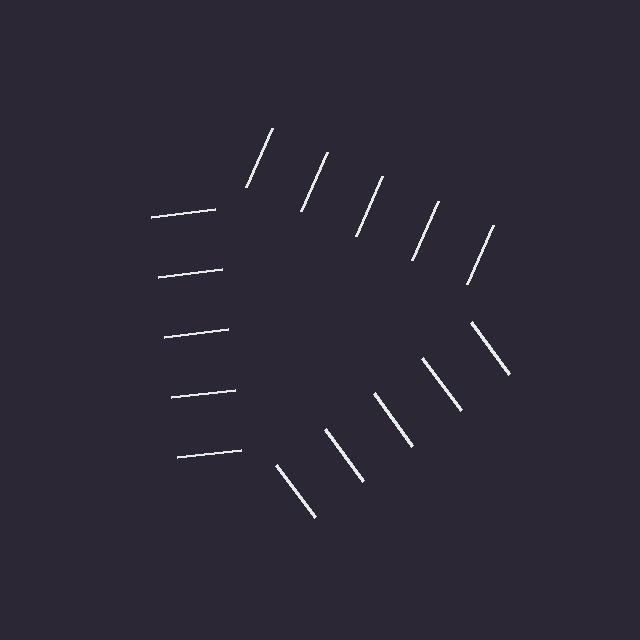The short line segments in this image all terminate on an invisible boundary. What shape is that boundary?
An illusory triangle — the line segments terminate on its edges but no continuous stroke is drawn.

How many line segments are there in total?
15 — 5 along each of the 3 edges.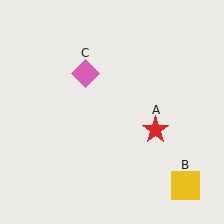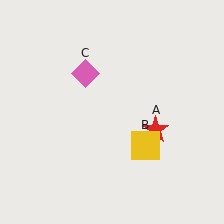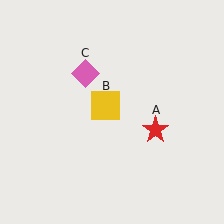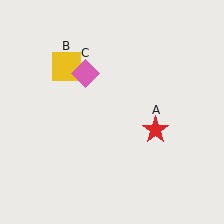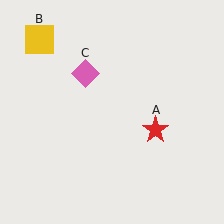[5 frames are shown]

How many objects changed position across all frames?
1 object changed position: yellow square (object B).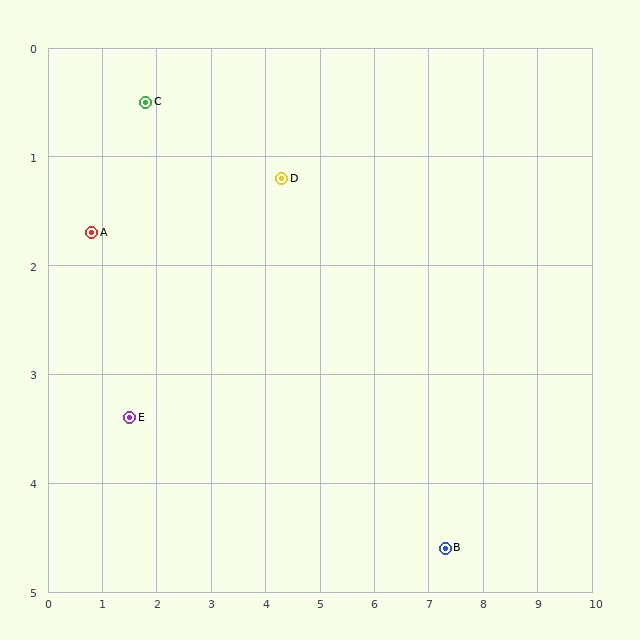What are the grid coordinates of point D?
Point D is at approximately (4.3, 1.2).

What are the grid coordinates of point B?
Point B is at approximately (7.3, 4.6).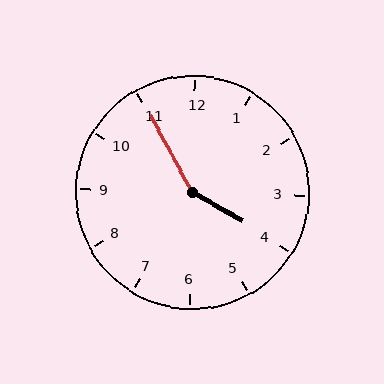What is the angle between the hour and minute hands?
Approximately 148 degrees.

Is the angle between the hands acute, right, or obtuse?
It is obtuse.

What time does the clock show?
3:55.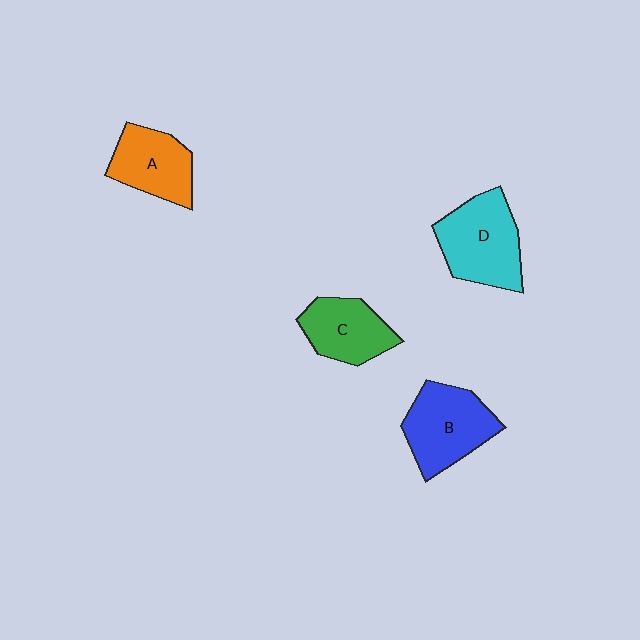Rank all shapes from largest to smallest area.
From largest to smallest: D (cyan), B (blue), A (orange), C (green).